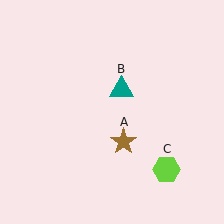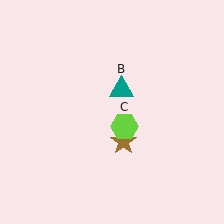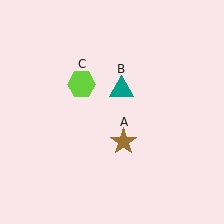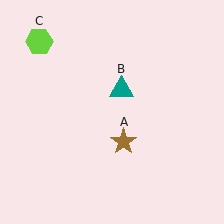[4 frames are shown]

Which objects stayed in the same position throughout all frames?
Brown star (object A) and teal triangle (object B) remained stationary.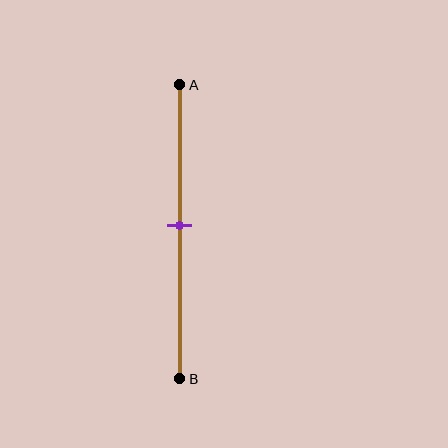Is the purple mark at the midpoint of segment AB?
Yes, the mark is approximately at the midpoint.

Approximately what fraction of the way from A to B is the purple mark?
The purple mark is approximately 50% of the way from A to B.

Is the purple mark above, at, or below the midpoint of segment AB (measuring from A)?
The purple mark is approximately at the midpoint of segment AB.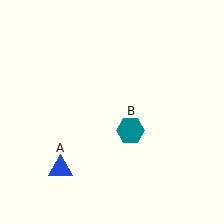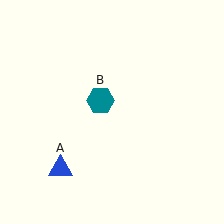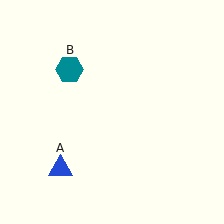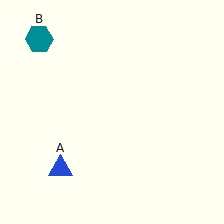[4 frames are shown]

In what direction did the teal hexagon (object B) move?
The teal hexagon (object B) moved up and to the left.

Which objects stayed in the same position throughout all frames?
Blue triangle (object A) remained stationary.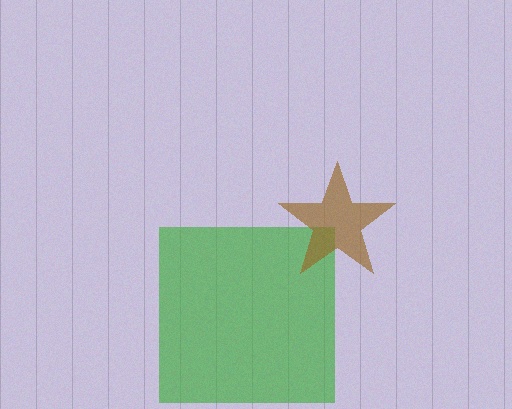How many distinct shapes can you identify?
There are 2 distinct shapes: a green square, a brown star.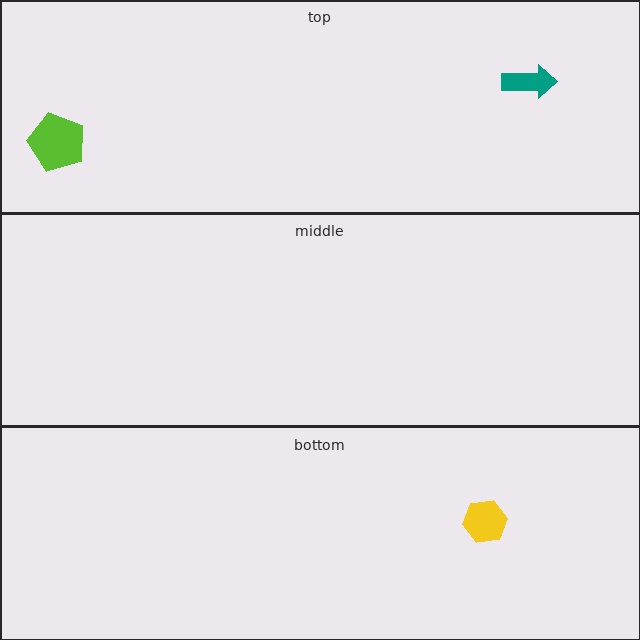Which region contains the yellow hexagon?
The bottom region.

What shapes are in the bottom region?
The yellow hexagon.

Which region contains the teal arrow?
The top region.